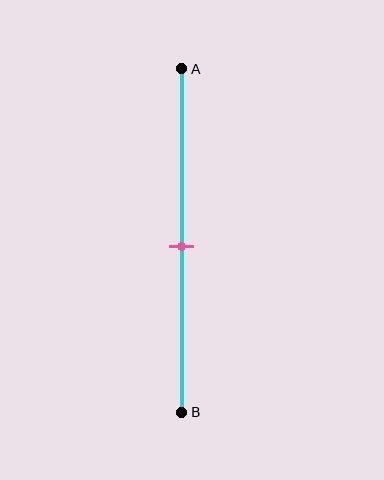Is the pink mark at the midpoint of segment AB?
Yes, the mark is approximately at the midpoint.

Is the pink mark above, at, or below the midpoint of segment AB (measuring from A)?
The pink mark is approximately at the midpoint of segment AB.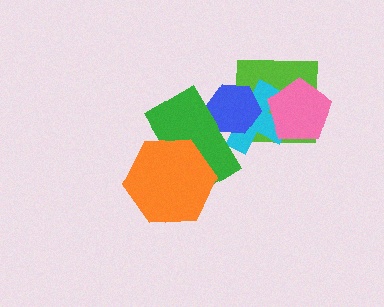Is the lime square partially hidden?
Yes, it is partially covered by another shape.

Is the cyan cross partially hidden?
Yes, it is partially covered by another shape.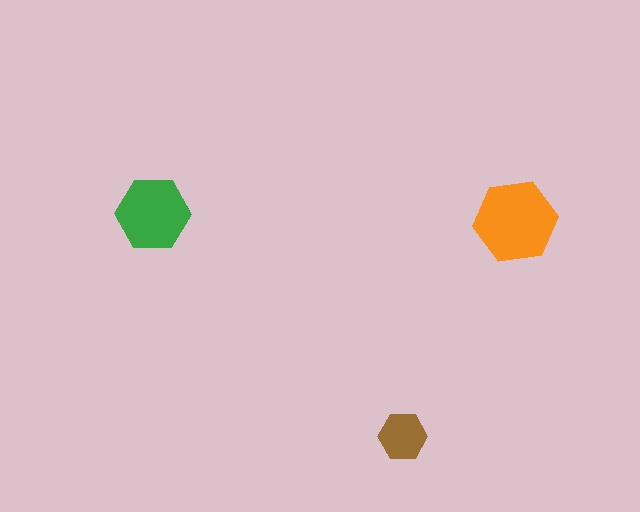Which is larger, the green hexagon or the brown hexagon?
The green one.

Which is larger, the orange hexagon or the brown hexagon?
The orange one.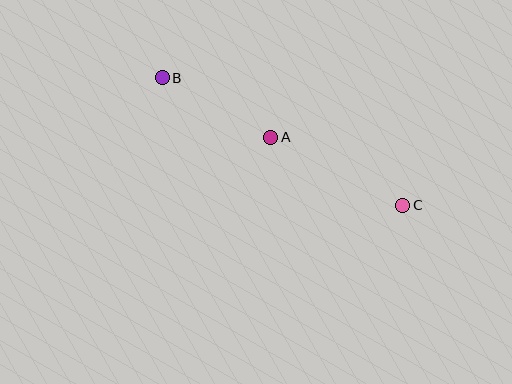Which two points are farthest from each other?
Points B and C are farthest from each other.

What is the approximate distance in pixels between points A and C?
The distance between A and C is approximately 149 pixels.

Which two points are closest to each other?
Points A and B are closest to each other.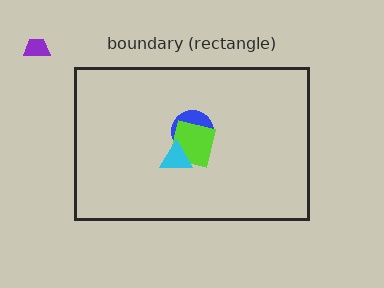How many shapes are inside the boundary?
3 inside, 1 outside.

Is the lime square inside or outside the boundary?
Inside.